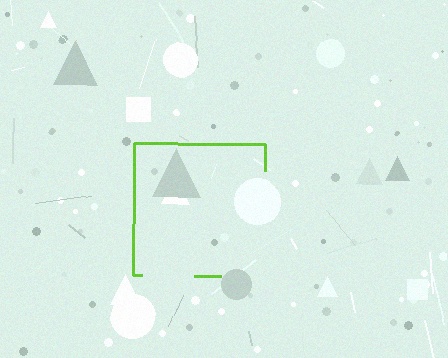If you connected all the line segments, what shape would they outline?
They would outline a square.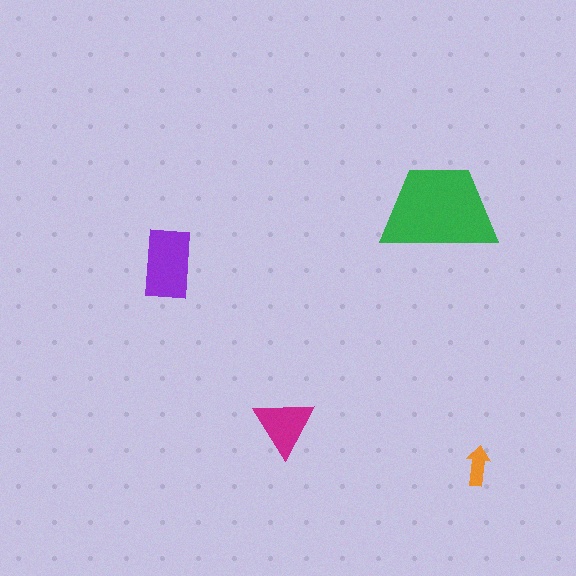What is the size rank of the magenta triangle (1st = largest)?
3rd.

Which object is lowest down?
The orange arrow is bottommost.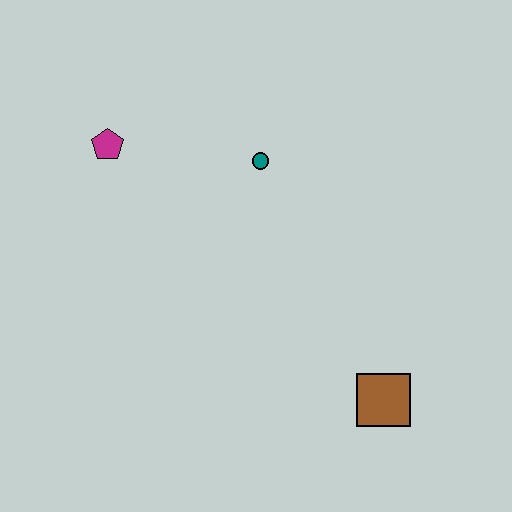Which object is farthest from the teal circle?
The brown square is farthest from the teal circle.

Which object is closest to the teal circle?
The magenta pentagon is closest to the teal circle.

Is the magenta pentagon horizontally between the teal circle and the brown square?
No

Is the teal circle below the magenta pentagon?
Yes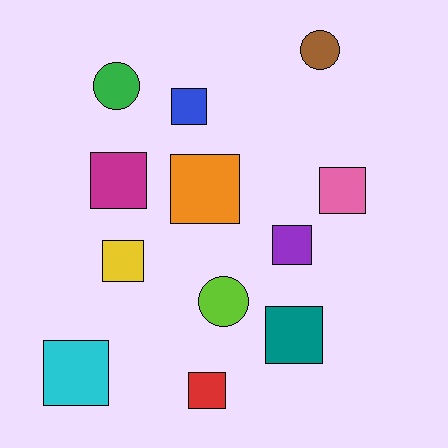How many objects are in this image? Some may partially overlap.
There are 12 objects.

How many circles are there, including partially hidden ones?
There are 3 circles.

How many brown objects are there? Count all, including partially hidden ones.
There is 1 brown object.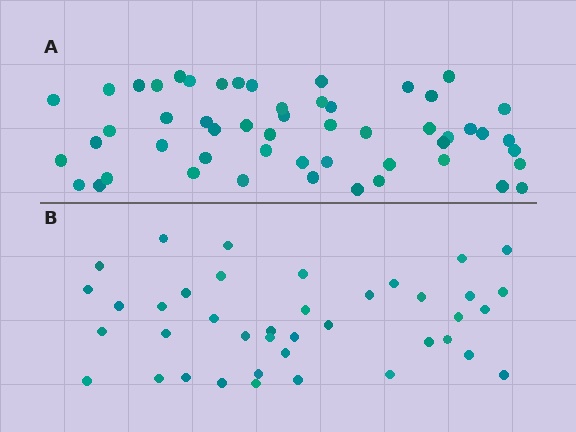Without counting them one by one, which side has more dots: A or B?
Region A (the top region) has more dots.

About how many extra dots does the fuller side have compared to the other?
Region A has approximately 15 more dots than region B.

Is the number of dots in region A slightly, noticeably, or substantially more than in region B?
Region A has noticeably more, but not dramatically so. The ratio is roughly 1.3 to 1.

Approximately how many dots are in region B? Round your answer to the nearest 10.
About 40 dots.